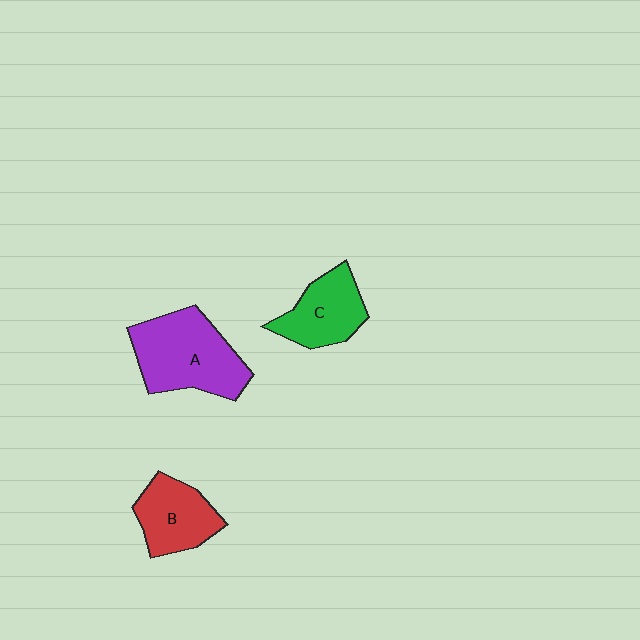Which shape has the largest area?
Shape A (purple).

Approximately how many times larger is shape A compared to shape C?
Approximately 1.5 times.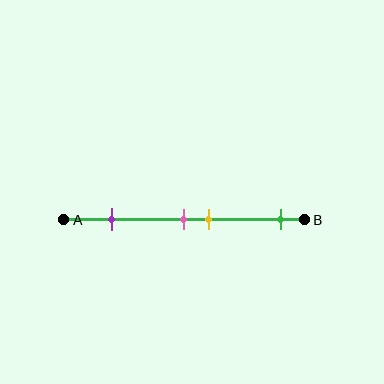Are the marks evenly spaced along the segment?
No, the marks are not evenly spaced.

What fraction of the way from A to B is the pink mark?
The pink mark is approximately 50% (0.5) of the way from A to B.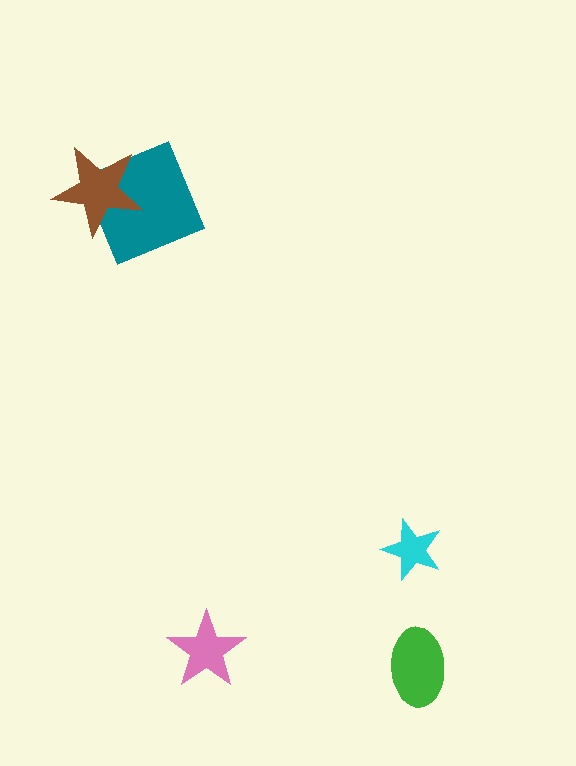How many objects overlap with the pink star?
0 objects overlap with the pink star.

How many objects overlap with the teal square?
1 object overlaps with the teal square.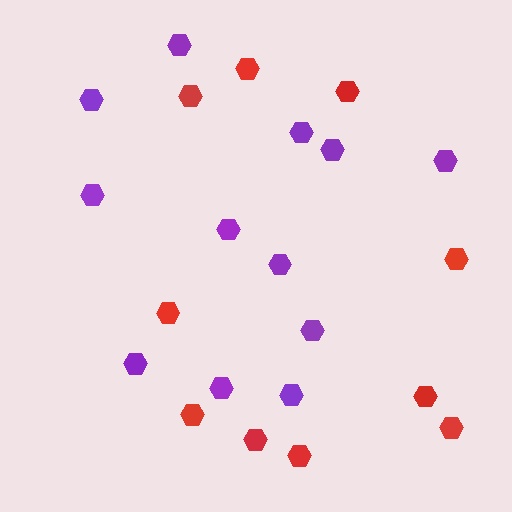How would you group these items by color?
There are 2 groups: one group of red hexagons (10) and one group of purple hexagons (12).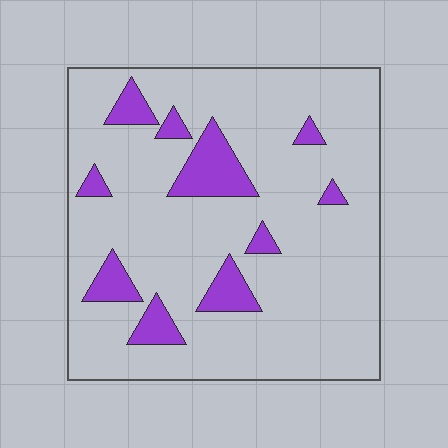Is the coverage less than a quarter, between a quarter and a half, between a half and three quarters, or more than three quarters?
Less than a quarter.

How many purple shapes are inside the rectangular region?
10.